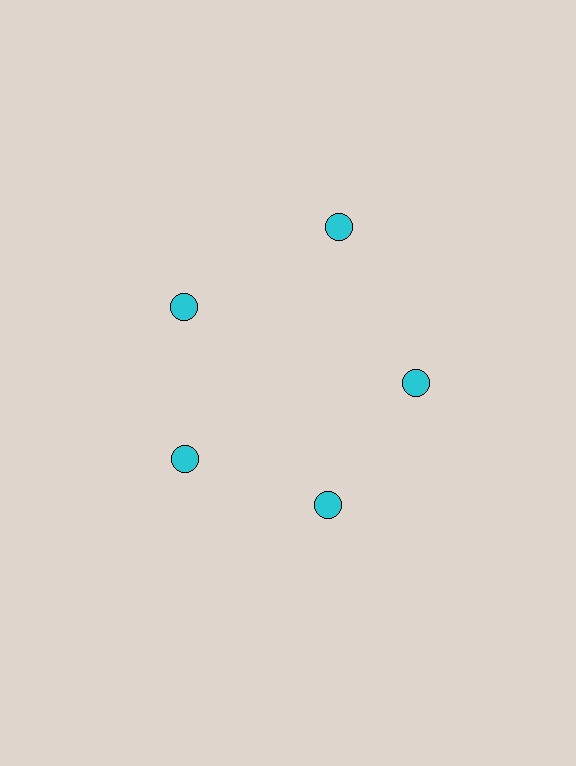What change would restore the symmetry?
The symmetry would be restored by moving it inward, back onto the ring so that all 5 circles sit at equal angles and equal distance from the center.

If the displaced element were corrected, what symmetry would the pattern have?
It would have 5-fold rotational symmetry — the pattern would map onto itself every 72 degrees.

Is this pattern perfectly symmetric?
No. The 5 cyan circles are arranged in a ring, but one element near the 1 o'clock position is pushed outward from the center, breaking the 5-fold rotational symmetry.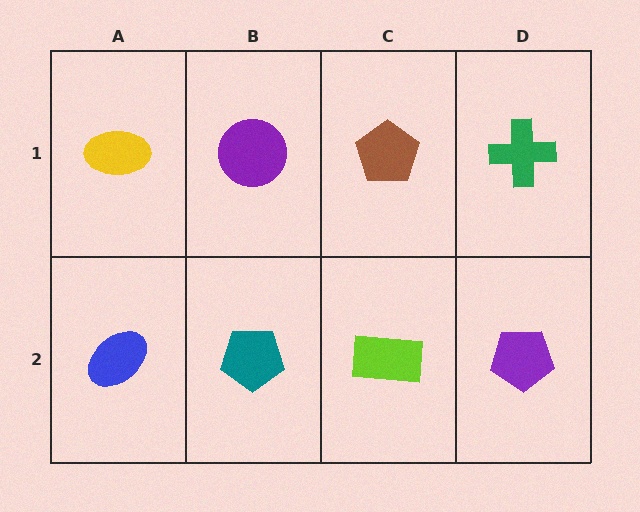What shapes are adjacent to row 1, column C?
A lime rectangle (row 2, column C), a purple circle (row 1, column B), a green cross (row 1, column D).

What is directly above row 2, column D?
A green cross.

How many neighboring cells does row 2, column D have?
2.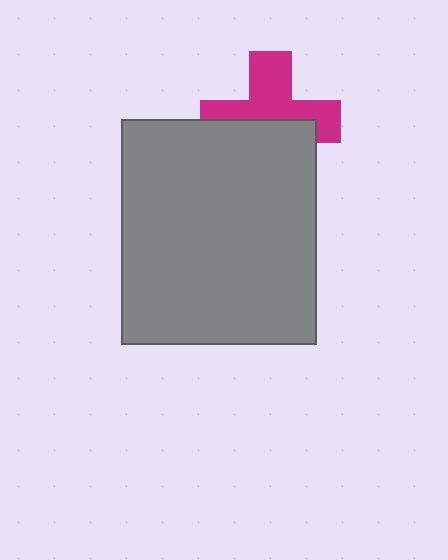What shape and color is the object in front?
The object in front is a gray rectangle.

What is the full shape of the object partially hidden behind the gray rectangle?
The partially hidden object is a magenta cross.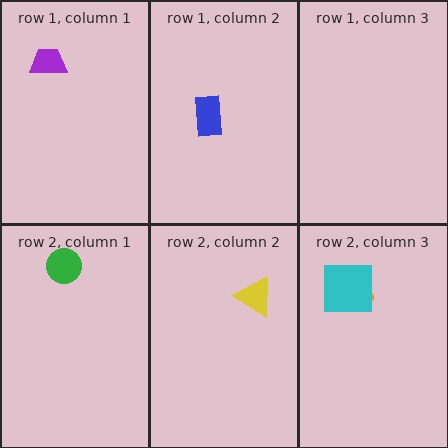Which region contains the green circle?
The row 2, column 1 region.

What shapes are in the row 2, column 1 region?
The green circle.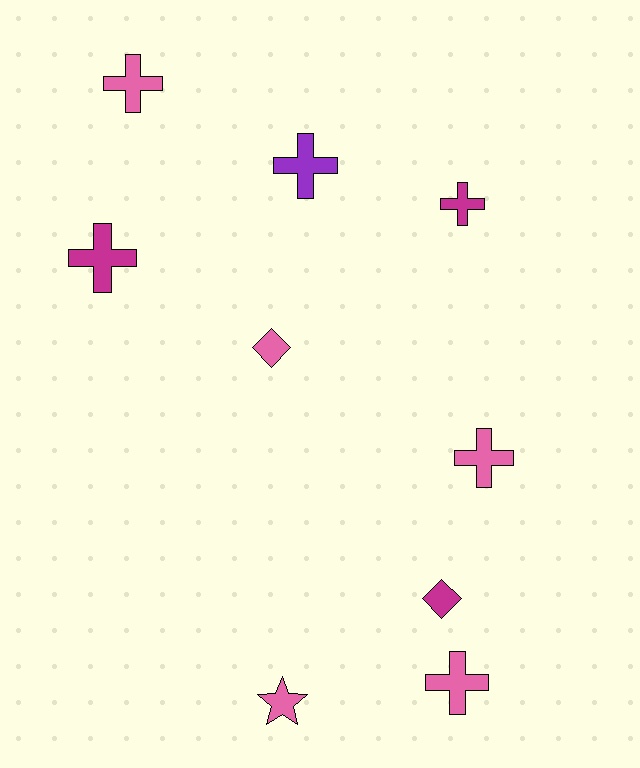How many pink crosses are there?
There are 3 pink crosses.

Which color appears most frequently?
Pink, with 5 objects.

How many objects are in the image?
There are 9 objects.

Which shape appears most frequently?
Cross, with 6 objects.